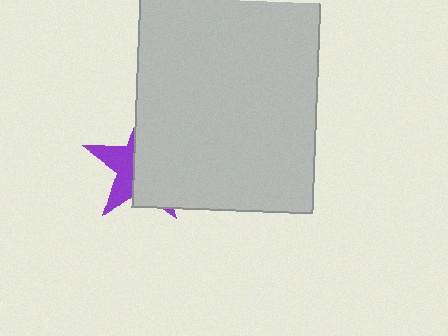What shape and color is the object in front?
The object in front is a light gray rectangle.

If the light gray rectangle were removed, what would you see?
You would see the complete purple star.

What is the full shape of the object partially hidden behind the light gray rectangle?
The partially hidden object is a purple star.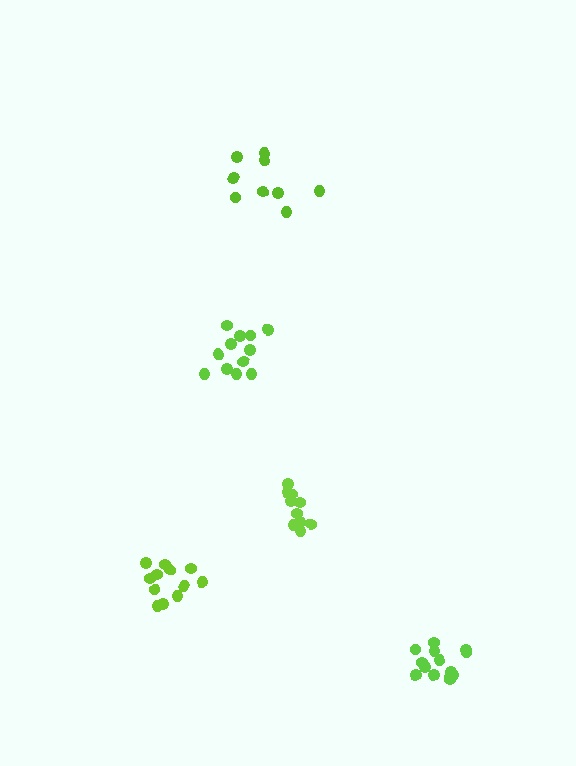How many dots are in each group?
Group 1: 10 dots, Group 2: 14 dots, Group 3: 12 dots, Group 4: 12 dots, Group 5: 9 dots (57 total).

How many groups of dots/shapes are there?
There are 5 groups.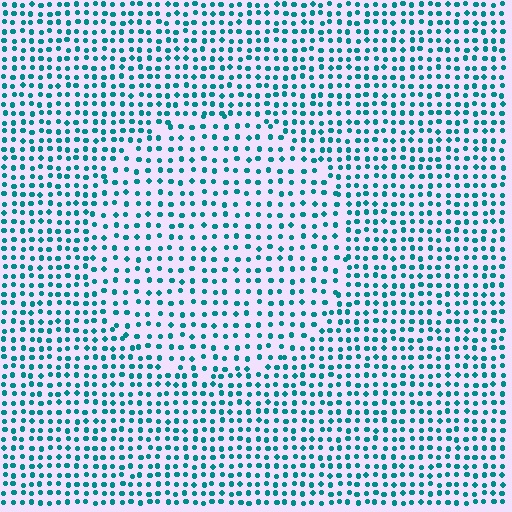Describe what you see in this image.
The image contains small teal elements arranged at two different densities. A circle-shaped region is visible where the elements are less densely packed than the surrounding area.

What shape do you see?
I see a circle.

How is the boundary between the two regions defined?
The boundary is defined by a change in element density (approximately 1.5x ratio). All elements are the same color, size, and shape.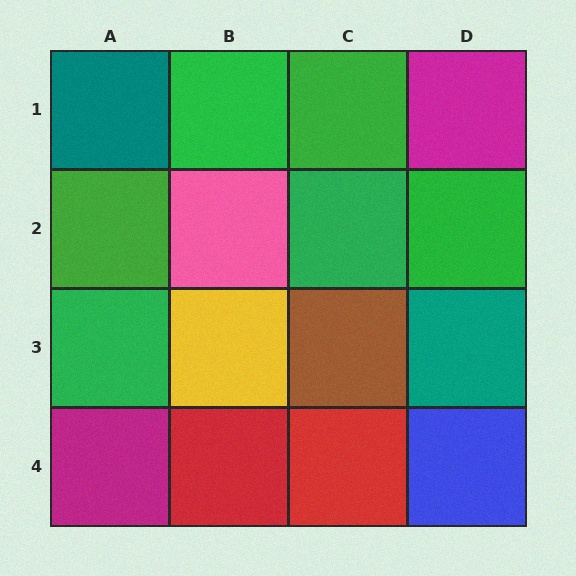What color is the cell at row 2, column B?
Pink.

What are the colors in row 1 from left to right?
Teal, green, green, magenta.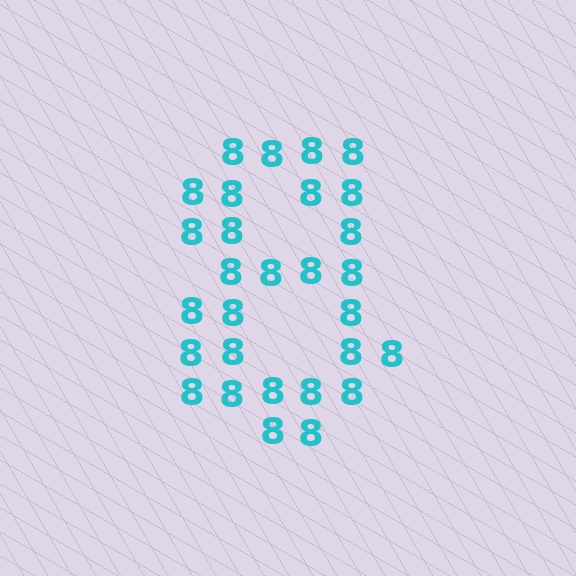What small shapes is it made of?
It is made of small digit 8's.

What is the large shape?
The large shape is the digit 8.